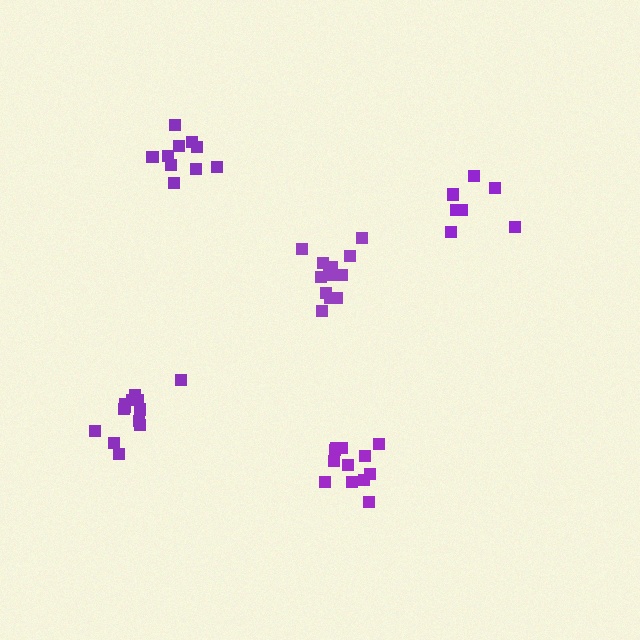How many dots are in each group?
Group 1: 10 dots, Group 2: 13 dots, Group 3: 13 dots, Group 4: 12 dots, Group 5: 7 dots (55 total).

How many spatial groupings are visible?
There are 5 spatial groupings.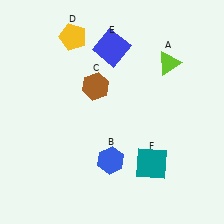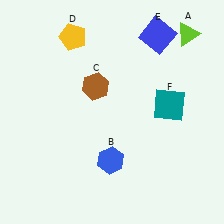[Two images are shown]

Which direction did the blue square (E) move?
The blue square (E) moved right.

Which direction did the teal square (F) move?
The teal square (F) moved up.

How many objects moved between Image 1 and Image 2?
3 objects moved between the two images.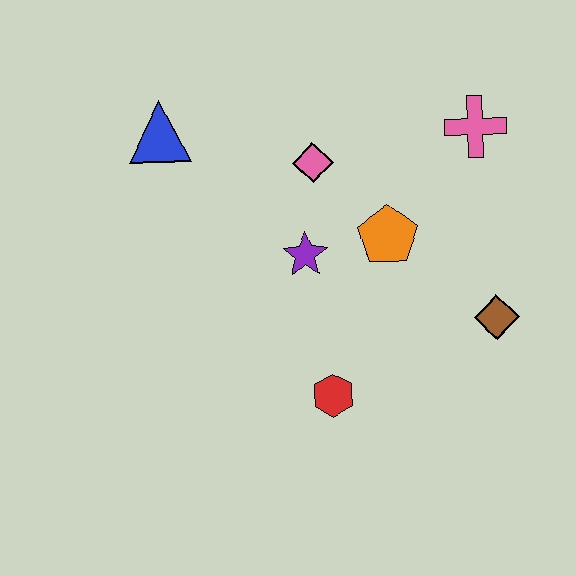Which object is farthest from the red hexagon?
The blue triangle is farthest from the red hexagon.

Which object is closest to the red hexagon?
The purple star is closest to the red hexagon.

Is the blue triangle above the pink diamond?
Yes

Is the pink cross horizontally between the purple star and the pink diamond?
No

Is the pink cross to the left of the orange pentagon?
No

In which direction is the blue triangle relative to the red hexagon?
The blue triangle is above the red hexagon.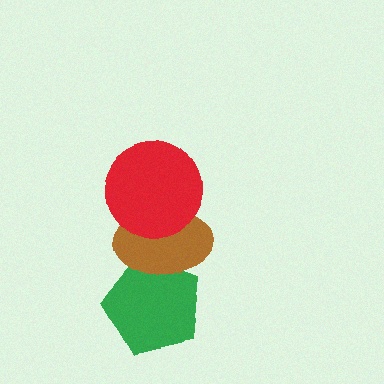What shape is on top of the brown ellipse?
The red circle is on top of the brown ellipse.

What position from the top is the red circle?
The red circle is 1st from the top.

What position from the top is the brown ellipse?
The brown ellipse is 2nd from the top.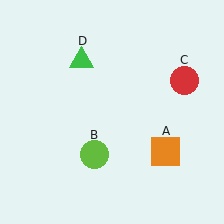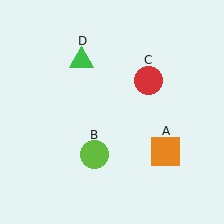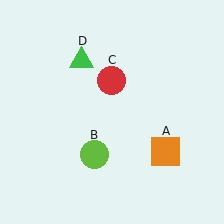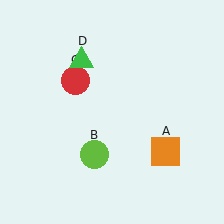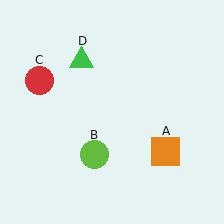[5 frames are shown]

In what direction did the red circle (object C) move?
The red circle (object C) moved left.